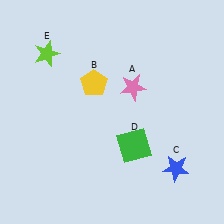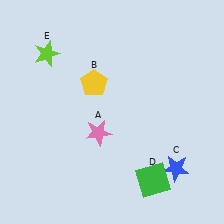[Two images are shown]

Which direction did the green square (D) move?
The green square (D) moved down.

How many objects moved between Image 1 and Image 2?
2 objects moved between the two images.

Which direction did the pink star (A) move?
The pink star (A) moved down.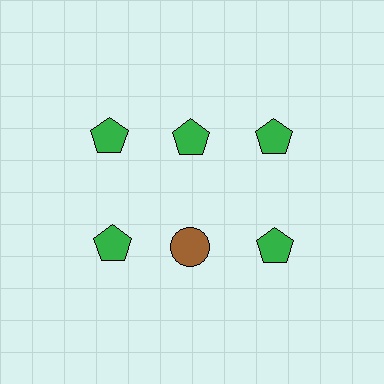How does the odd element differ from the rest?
It differs in both color (brown instead of green) and shape (circle instead of pentagon).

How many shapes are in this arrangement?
There are 6 shapes arranged in a grid pattern.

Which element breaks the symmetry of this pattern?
The brown circle in the second row, second from left column breaks the symmetry. All other shapes are green pentagons.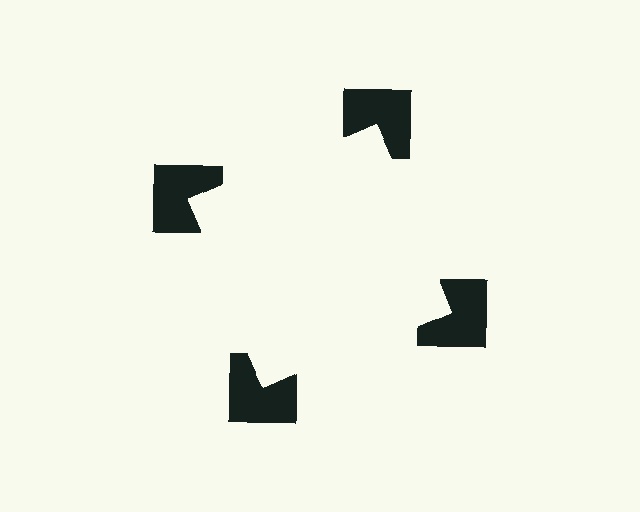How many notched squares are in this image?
There are 4 — one at each vertex of the illusory square.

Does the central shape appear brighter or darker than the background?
It typically appears slightly brighter than the background, even though no actual brightness change is drawn.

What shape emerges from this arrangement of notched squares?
An illusory square — its edges are inferred from the aligned wedge cuts in the notched squares, not physically drawn.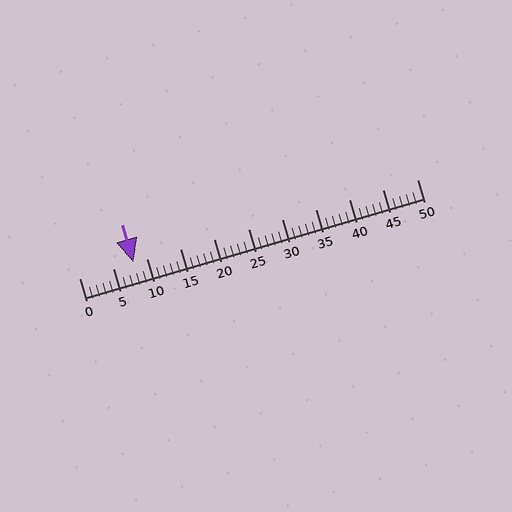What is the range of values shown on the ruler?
The ruler shows values from 0 to 50.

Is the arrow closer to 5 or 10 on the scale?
The arrow is closer to 10.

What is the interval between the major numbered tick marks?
The major tick marks are spaced 5 units apart.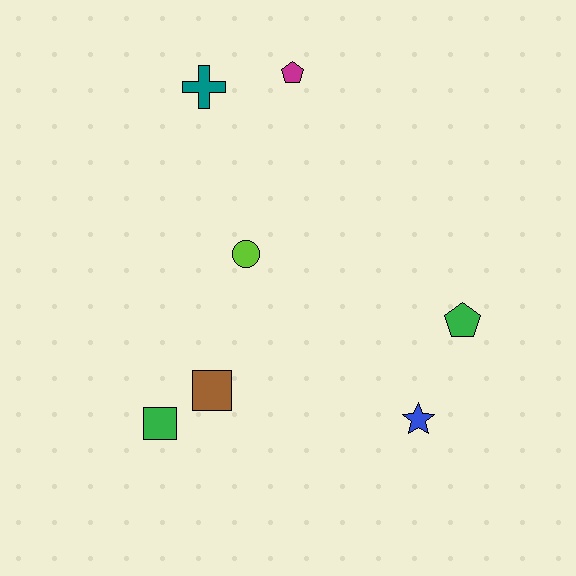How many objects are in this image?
There are 7 objects.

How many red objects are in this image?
There are no red objects.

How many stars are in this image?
There is 1 star.